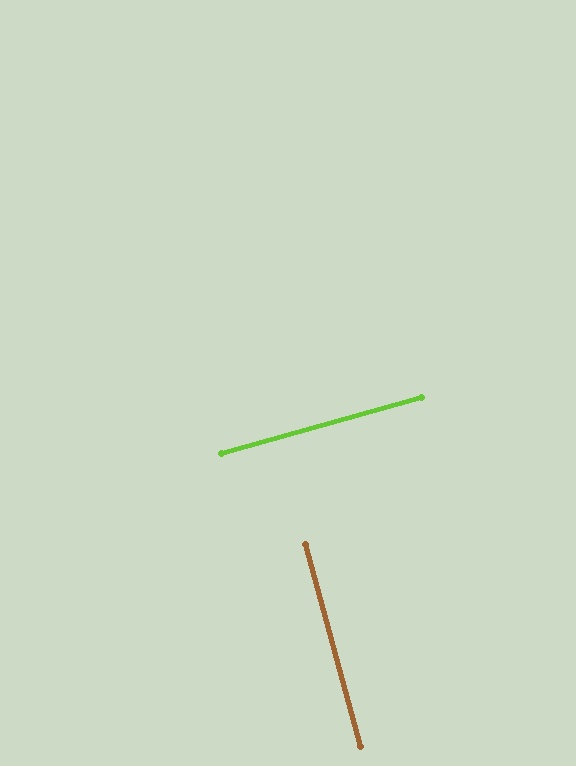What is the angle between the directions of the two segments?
Approximately 89 degrees.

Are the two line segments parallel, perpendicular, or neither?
Perpendicular — they meet at approximately 89°.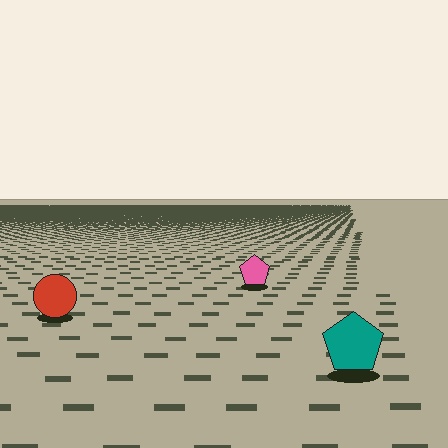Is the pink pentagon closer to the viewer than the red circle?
No. The red circle is closer — you can tell from the texture gradient: the ground texture is coarser near it.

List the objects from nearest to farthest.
From nearest to farthest: the teal pentagon, the red circle, the pink pentagon.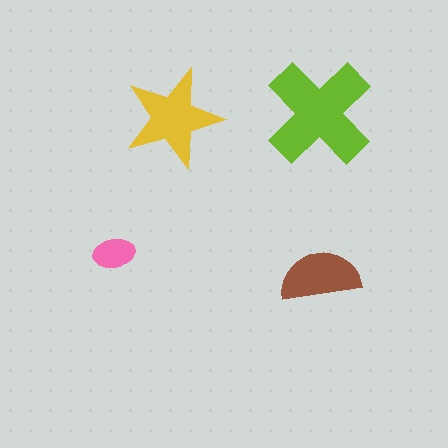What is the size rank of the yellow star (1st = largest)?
2nd.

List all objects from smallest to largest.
The pink ellipse, the brown semicircle, the yellow star, the lime cross.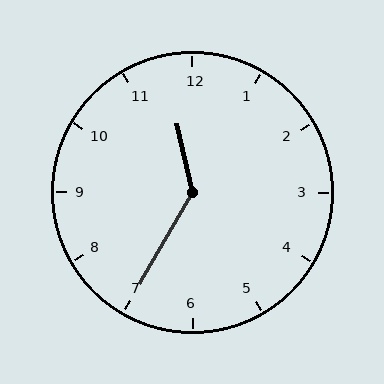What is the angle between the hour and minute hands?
Approximately 138 degrees.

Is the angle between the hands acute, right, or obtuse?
It is obtuse.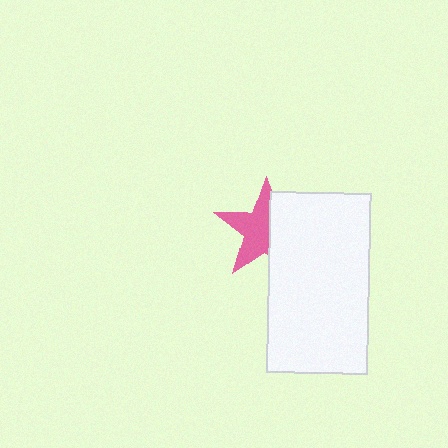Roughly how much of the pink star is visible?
About half of it is visible (roughly 58%).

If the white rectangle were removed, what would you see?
You would see the complete pink star.